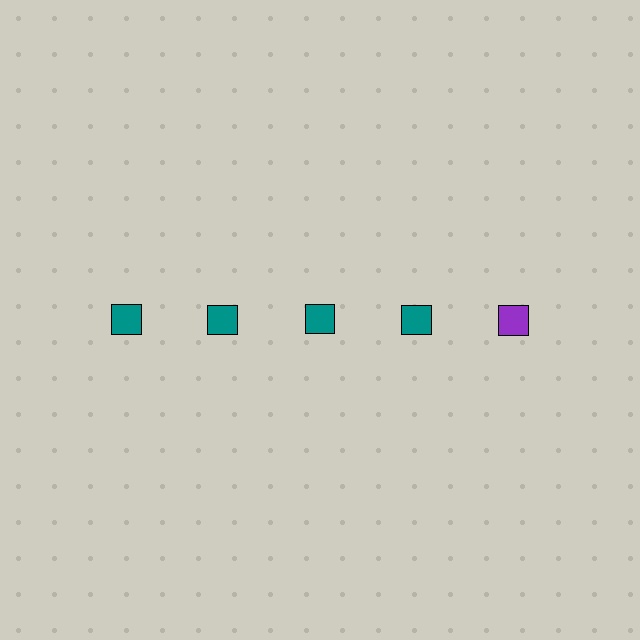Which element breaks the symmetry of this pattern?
The purple square in the top row, rightmost column breaks the symmetry. All other shapes are teal squares.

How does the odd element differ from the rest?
It has a different color: purple instead of teal.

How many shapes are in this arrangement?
There are 5 shapes arranged in a grid pattern.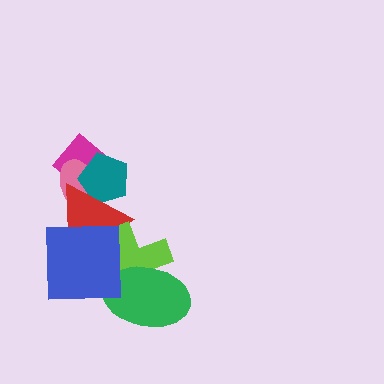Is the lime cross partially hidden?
Yes, it is partially covered by another shape.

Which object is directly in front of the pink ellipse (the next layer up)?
The teal pentagon is directly in front of the pink ellipse.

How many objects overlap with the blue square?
3 objects overlap with the blue square.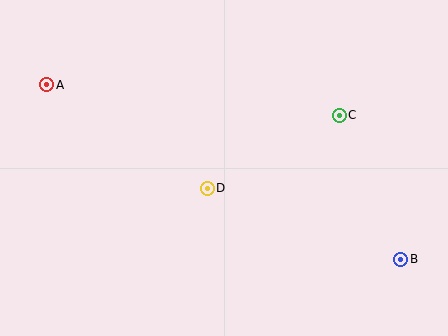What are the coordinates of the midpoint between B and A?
The midpoint between B and A is at (224, 172).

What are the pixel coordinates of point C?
Point C is at (339, 115).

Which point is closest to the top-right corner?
Point C is closest to the top-right corner.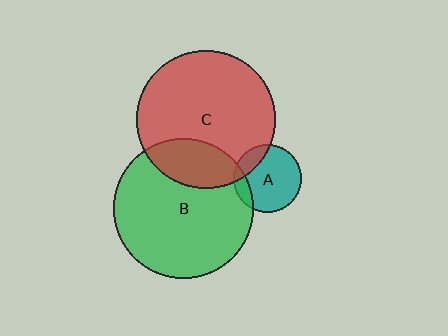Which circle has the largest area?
Circle B (green).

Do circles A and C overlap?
Yes.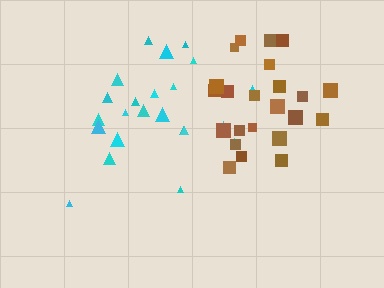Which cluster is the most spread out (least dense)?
Cyan.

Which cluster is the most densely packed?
Brown.